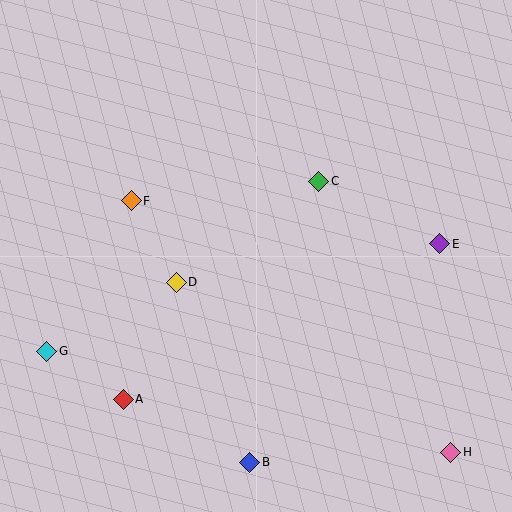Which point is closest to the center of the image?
Point D at (176, 282) is closest to the center.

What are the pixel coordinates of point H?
Point H is at (451, 452).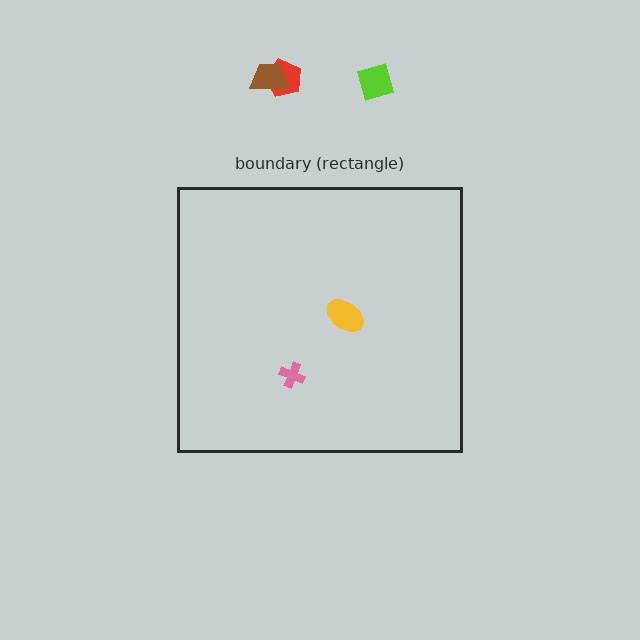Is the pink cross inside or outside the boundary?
Inside.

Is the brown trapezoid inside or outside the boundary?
Outside.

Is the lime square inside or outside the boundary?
Outside.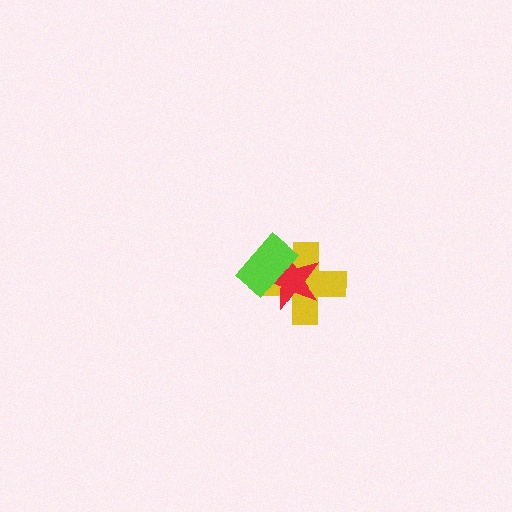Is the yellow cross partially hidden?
Yes, it is partially covered by another shape.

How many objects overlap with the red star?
2 objects overlap with the red star.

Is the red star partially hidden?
Yes, it is partially covered by another shape.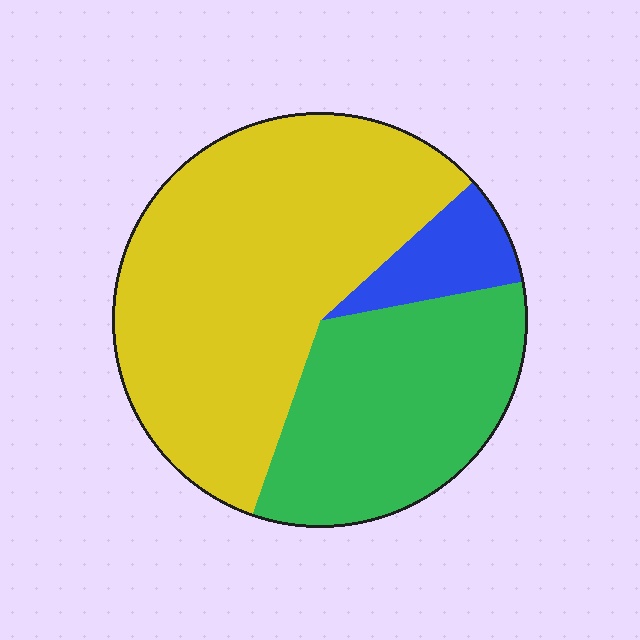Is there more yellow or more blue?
Yellow.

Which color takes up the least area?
Blue, at roughly 10%.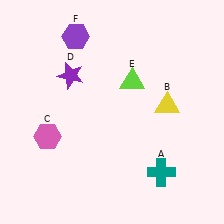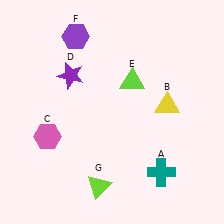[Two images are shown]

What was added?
A lime triangle (G) was added in Image 2.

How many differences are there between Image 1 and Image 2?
There is 1 difference between the two images.